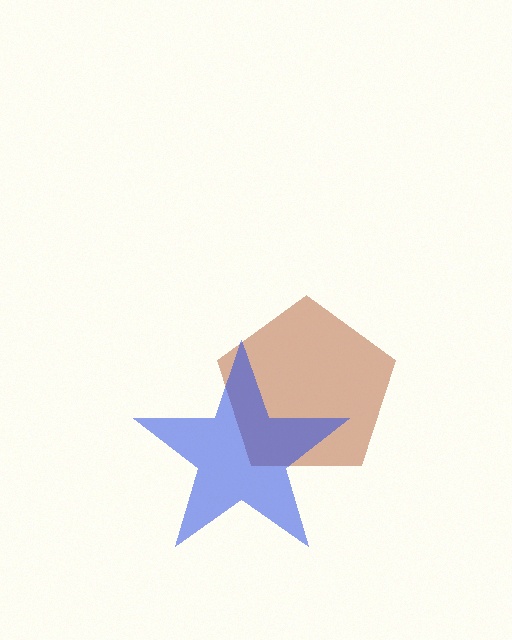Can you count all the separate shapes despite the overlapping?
Yes, there are 2 separate shapes.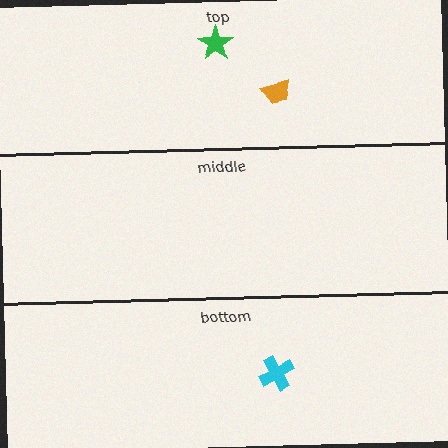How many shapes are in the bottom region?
1.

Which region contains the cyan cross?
The bottom region.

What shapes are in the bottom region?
The cyan cross.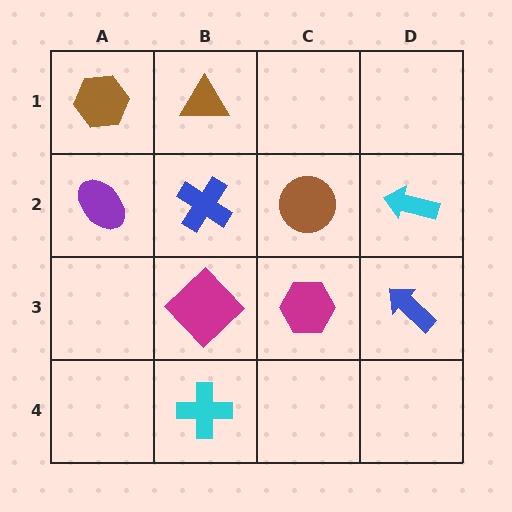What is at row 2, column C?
A brown circle.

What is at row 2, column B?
A blue cross.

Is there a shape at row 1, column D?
No, that cell is empty.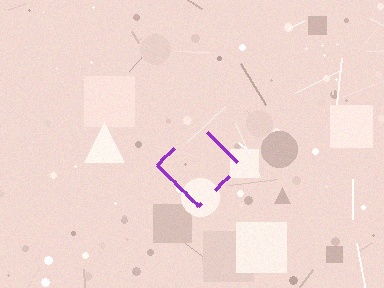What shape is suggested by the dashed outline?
The dashed outline suggests a diamond.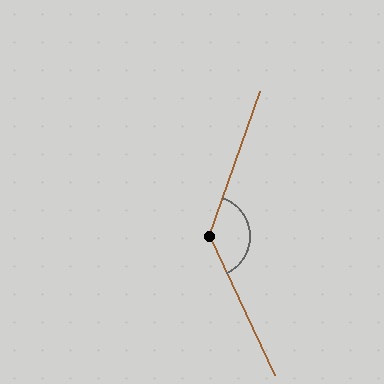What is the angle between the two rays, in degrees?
Approximately 135 degrees.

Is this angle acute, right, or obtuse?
It is obtuse.